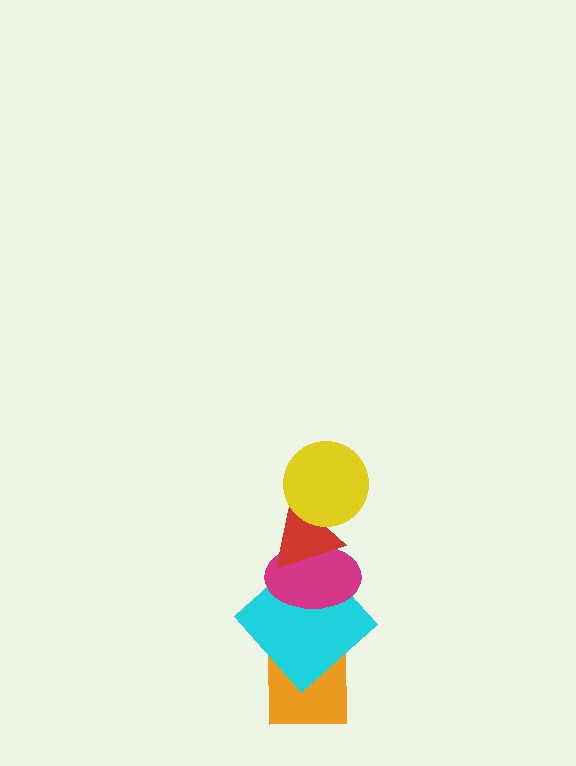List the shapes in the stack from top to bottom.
From top to bottom: the yellow circle, the red triangle, the magenta ellipse, the cyan diamond, the orange square.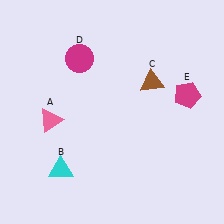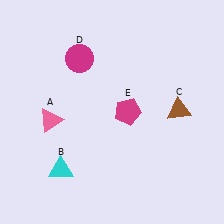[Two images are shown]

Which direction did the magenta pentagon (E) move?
The magenta pentagon (E) moved left.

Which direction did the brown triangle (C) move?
The brown triangle (C) moved down.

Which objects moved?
The objects that moved are: the brown triangle (C), the magenta pentagon (E).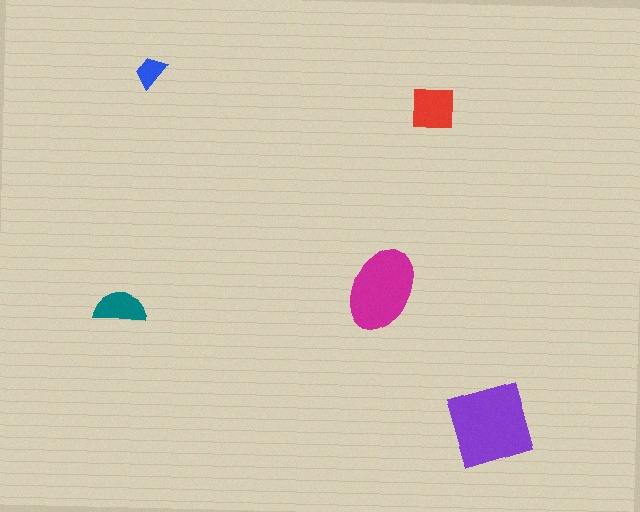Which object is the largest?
The purple diamond.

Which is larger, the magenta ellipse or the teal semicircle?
The magenta ellipse.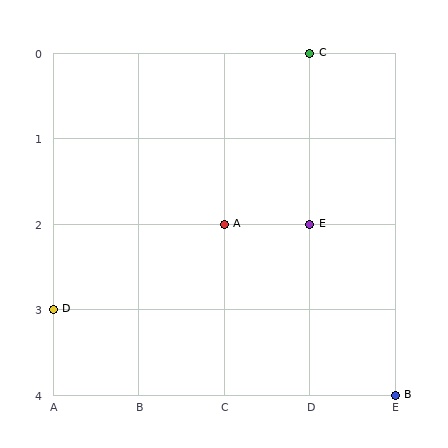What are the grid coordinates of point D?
Point D is at grid coordinates (A, 3).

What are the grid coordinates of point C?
Point C is at grid coordinates (D, 0).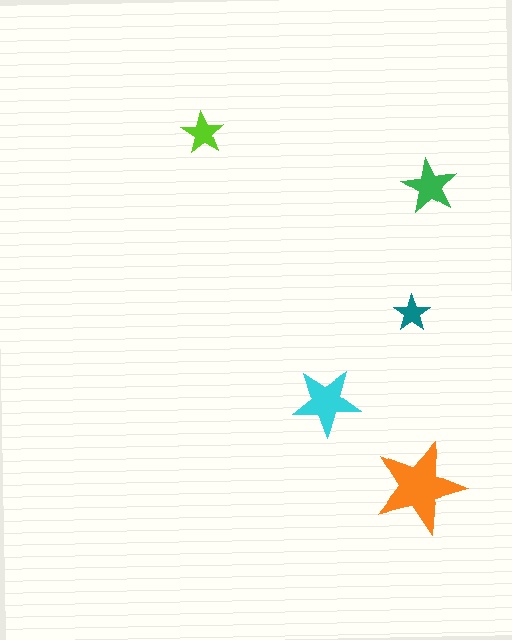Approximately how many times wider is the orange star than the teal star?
About 2.5 times wider.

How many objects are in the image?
There are 5 objects in the image.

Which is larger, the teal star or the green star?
The green one.